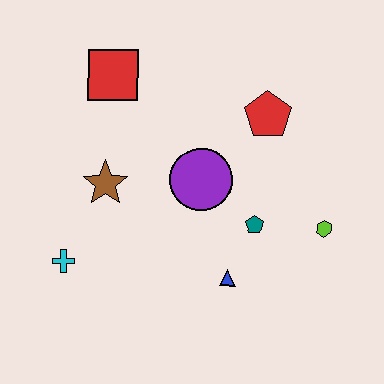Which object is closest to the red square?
The brown star is closest to the red square.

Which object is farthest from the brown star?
The lime hexagon is farthest from the brown star.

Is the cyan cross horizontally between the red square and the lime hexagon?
No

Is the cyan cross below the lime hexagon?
Yes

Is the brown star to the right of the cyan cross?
Yes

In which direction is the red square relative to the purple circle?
The red square is above the purple circle.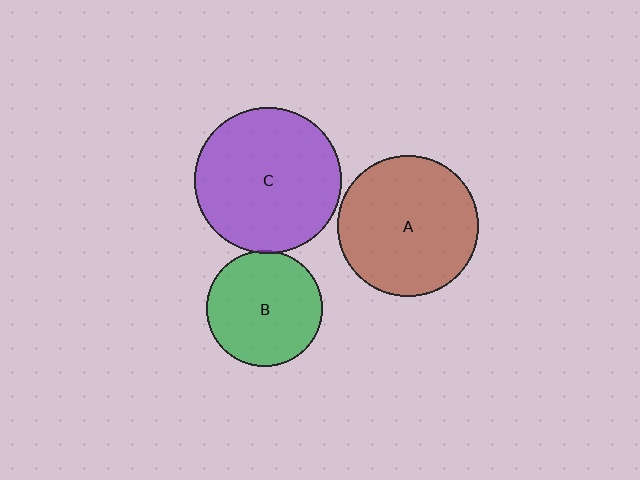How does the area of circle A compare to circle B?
Approximately 1.5 times.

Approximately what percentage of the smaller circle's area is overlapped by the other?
Approximately 5%.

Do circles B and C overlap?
Yes.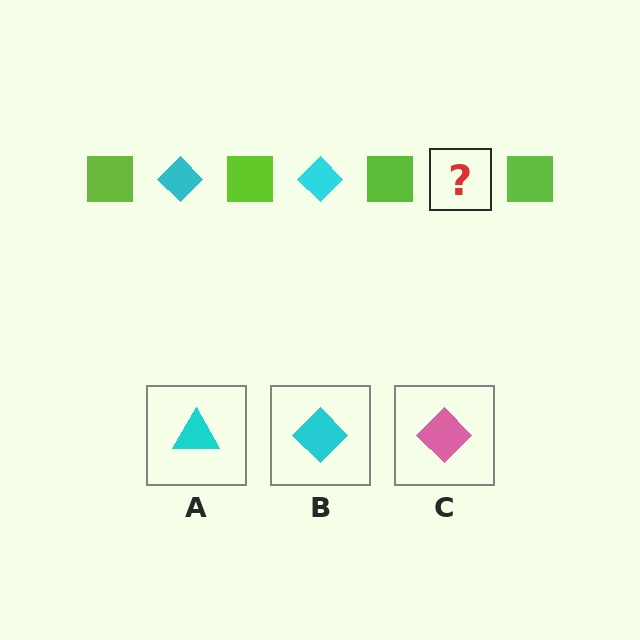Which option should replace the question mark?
Option B.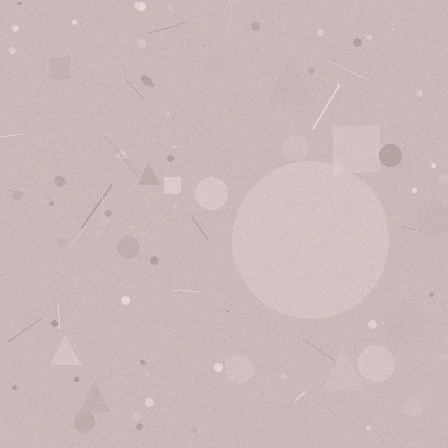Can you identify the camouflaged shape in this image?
The camouflaged shape is a circle.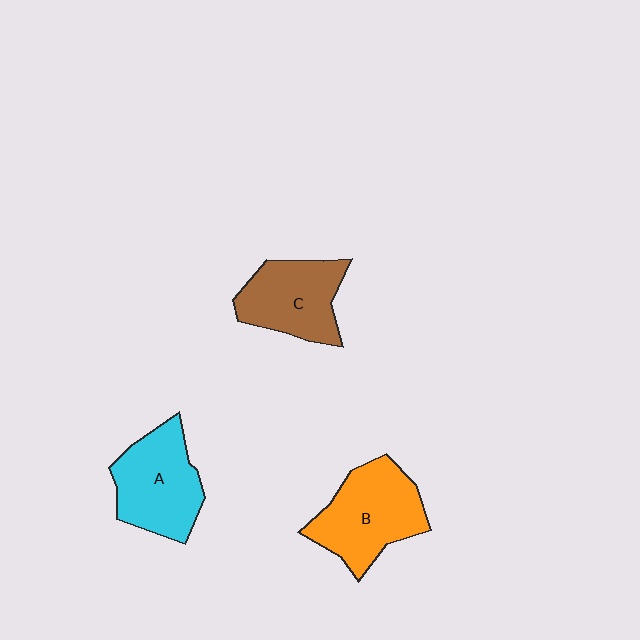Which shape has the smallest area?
Shape C (brown).